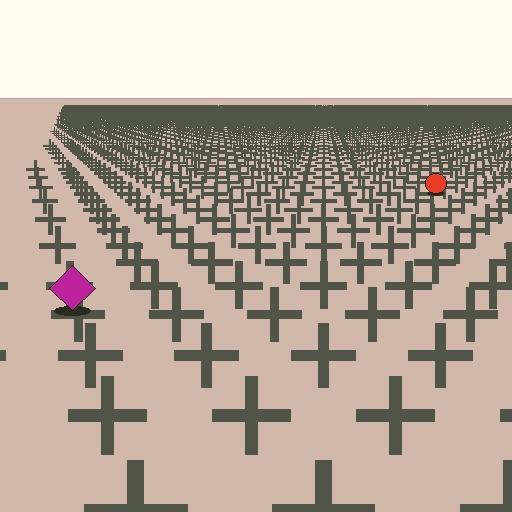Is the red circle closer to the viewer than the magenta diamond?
No. The magenta diamond is closer — you can tell from the texture gradient: the ground texture is coarser near it.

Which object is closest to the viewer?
The magenta diamond is closest. The texture marks near it are larger and more spread out.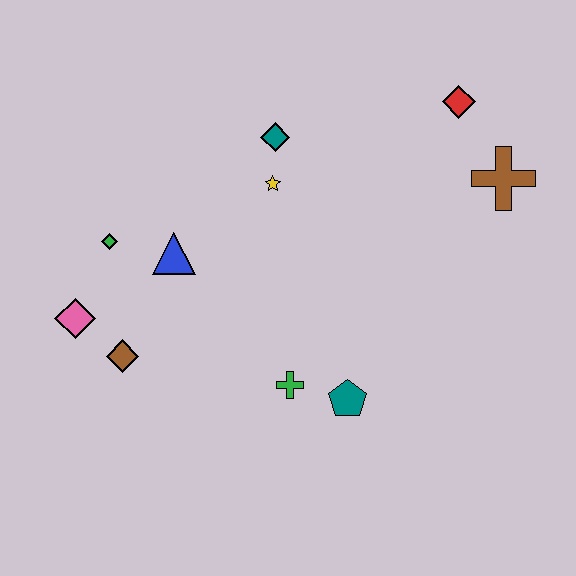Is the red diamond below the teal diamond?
No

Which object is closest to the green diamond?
The blue triangle is closest to the green diamond.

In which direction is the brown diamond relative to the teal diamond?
The brown diamond is below the teal diamond.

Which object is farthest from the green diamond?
The brown cross is farthest from the green diamond.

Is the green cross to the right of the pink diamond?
Yes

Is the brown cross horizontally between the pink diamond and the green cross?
No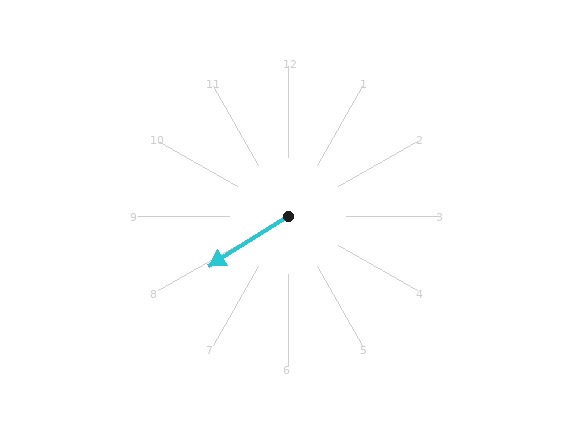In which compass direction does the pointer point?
Southwest.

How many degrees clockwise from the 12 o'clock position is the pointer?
Approximately 238 degrees.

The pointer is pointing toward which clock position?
Roughly 8 o'clock.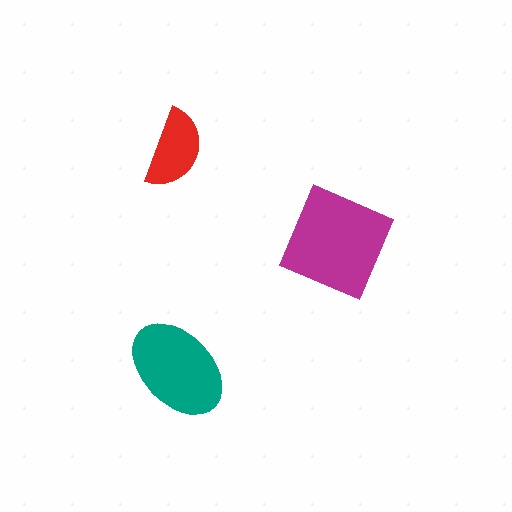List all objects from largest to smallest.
The magenta square, the teal ellipse, the red semicircle.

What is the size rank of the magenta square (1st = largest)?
1st.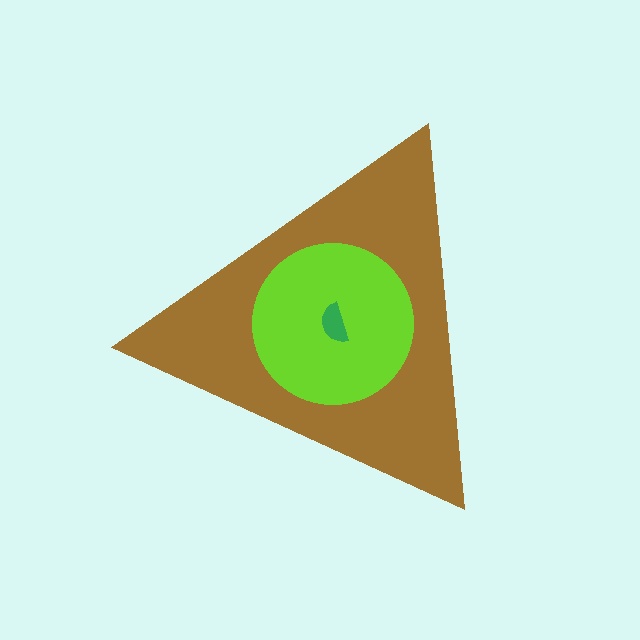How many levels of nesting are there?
3.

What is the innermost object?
The green semicircle.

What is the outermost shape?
The brown triangle.